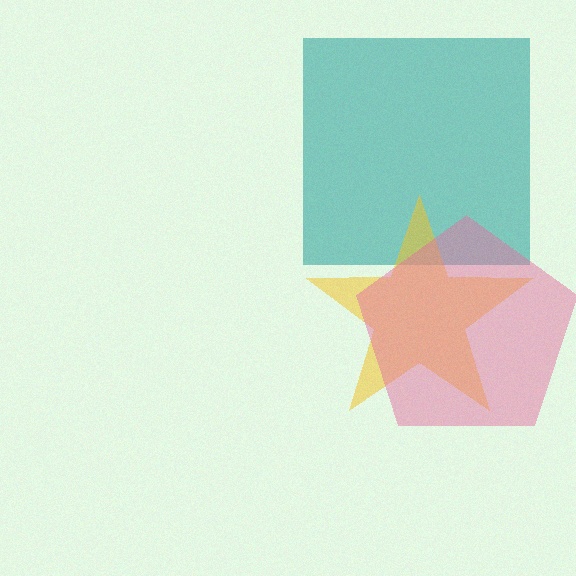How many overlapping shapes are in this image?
There are 3 overlapping shapes in the image.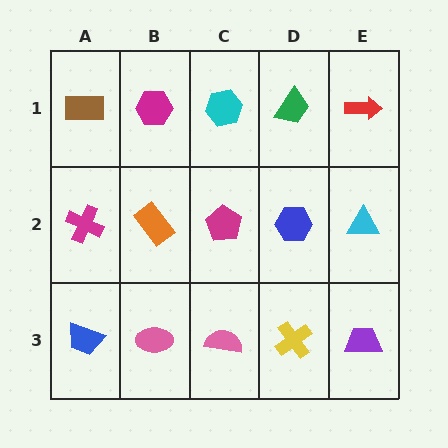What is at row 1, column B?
A magenta hexagon.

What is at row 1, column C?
A cyan hexagon.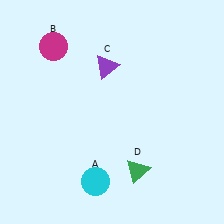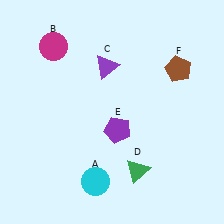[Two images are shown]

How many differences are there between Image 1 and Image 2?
There are 2 differences between the two images.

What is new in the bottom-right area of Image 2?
A purple pentagon (E) was added in the bottom-right area of Image 2.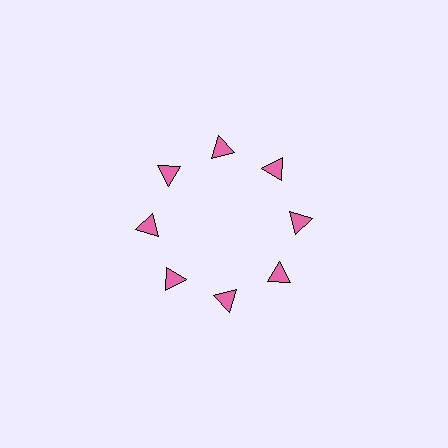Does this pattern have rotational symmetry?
Yes, this pattern has 8-fold rotational symmetry. It looks the same after rotating 45 degrees around the center.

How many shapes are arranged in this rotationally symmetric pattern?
There are 8 shapes, arranged in 8 groups of 1.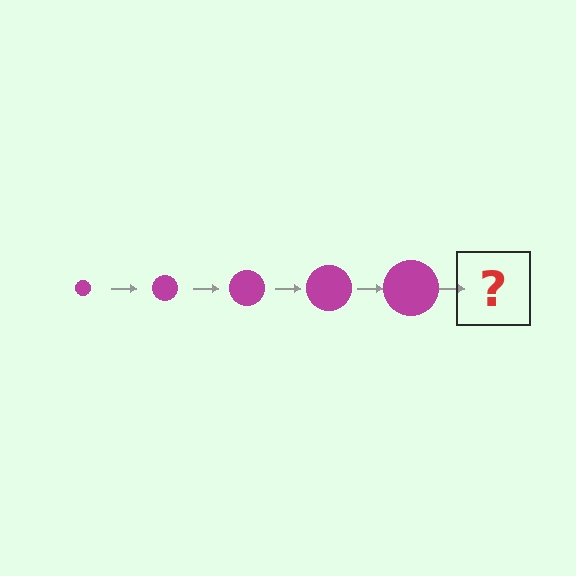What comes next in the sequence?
The next element should be a magenta circle, larger than the previous one.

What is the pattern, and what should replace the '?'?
The pattern is that the circle gets progressively larger each step. The '?' should be a magenta circle, larger than the previous one.